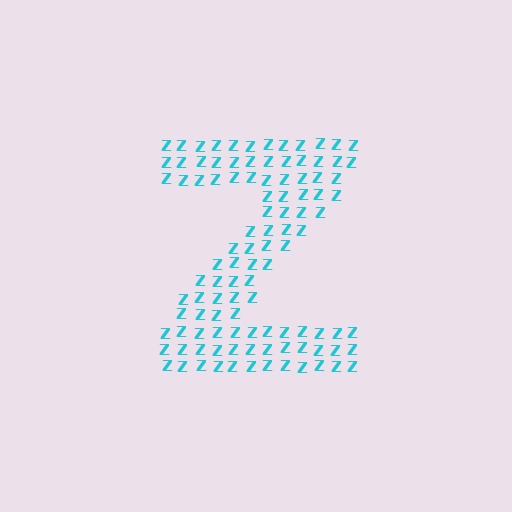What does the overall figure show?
The overall figure shows the letter Z.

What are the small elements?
The small elements are letter Z's.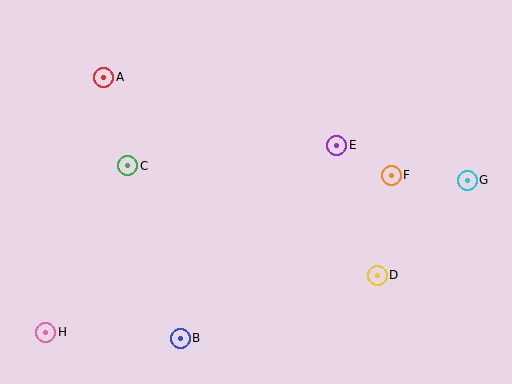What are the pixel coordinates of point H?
Point H is at (46, 332).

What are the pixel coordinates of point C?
Point C is at (128, 166).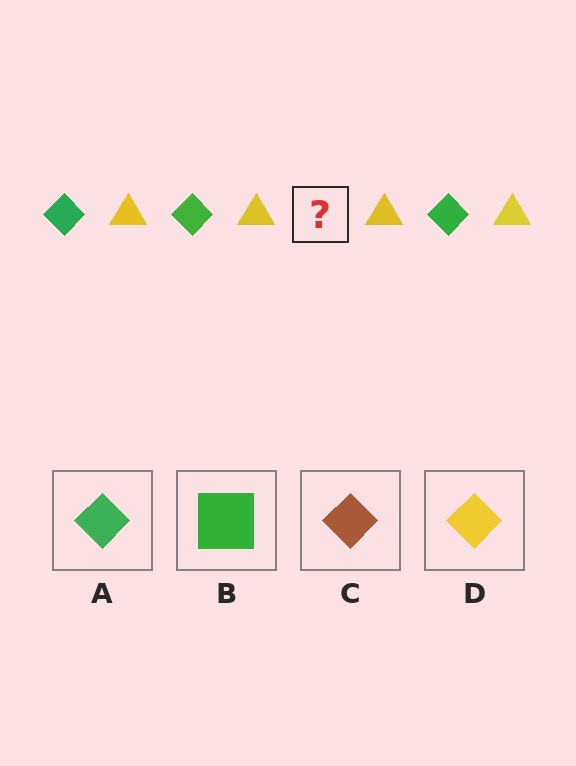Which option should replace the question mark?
Option A.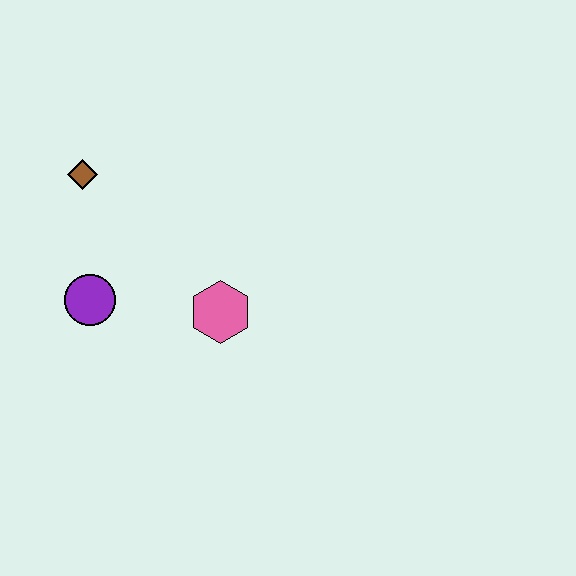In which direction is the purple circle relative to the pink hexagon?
The purple circle is to the left of the pink hexagon.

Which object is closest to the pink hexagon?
The purple circle is closest to the pink hexagon.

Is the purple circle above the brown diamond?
No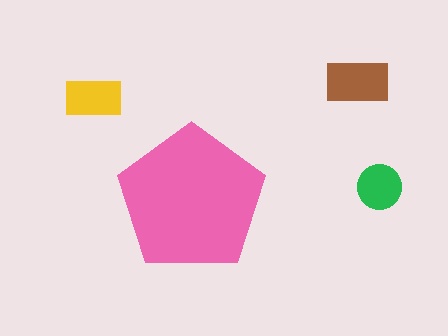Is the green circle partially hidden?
No, the green circle is fully visible.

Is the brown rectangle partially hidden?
No, the brown rectangle is fully visible.